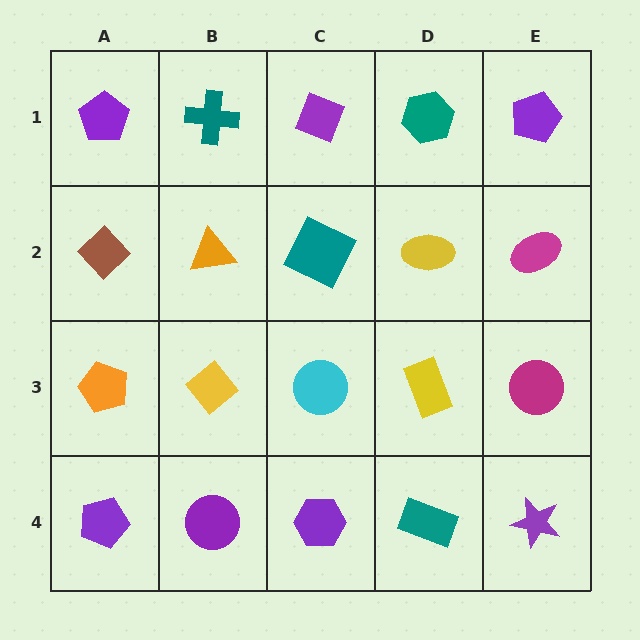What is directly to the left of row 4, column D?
A purple hexagon.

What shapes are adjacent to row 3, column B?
An orange triangle (row 2, column B), a purple circle (row 4, column B), an orange pentagon (row 3, column A), a cyan circle (row 3, column C).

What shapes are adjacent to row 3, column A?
A brown diamond (row 2, column A), a purple pentagon (row 4, column A), a yellow diamond (row 3, column B).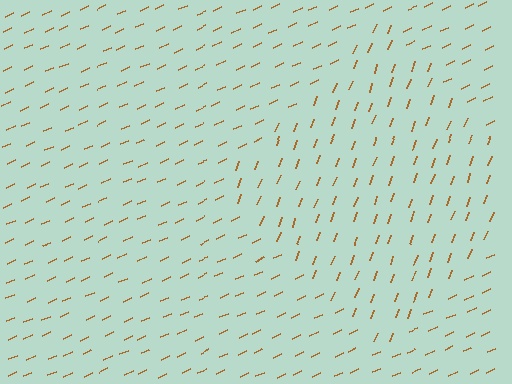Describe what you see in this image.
The image is filled with small brown line segments. A diamond region in the image has lines oriented differently from the surrounding lines, creating a visible texture boundary.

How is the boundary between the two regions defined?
The boundary is defined purely by a change in line orientation (approximately 45 degrees difference). All lines are the same color and thickness.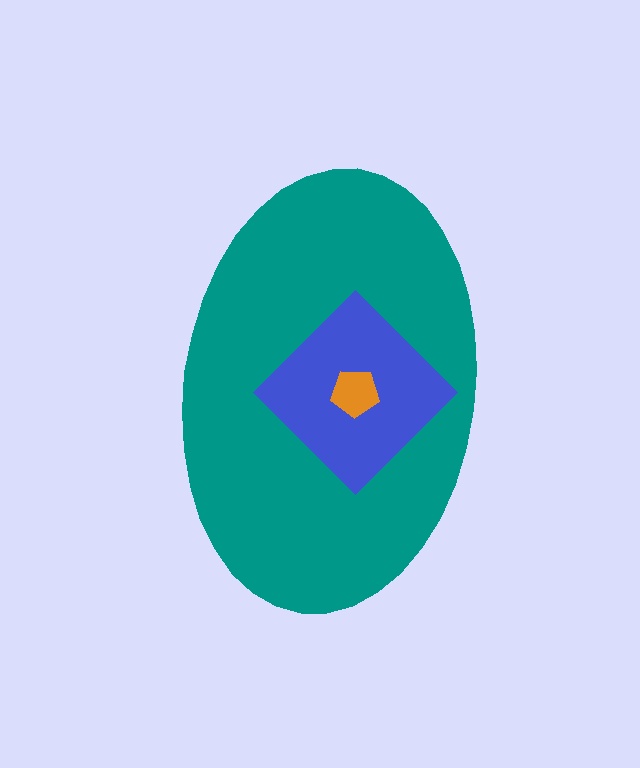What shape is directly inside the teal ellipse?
The blue diamond.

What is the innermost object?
The orange pentagon.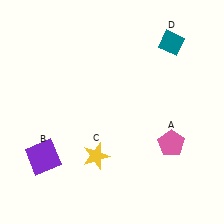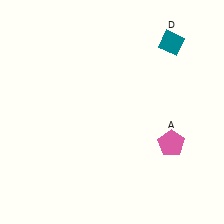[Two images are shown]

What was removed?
The yellow star (C), the purple square (B) were removed in Image 2.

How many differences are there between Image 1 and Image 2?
There are 2 differences between the two images.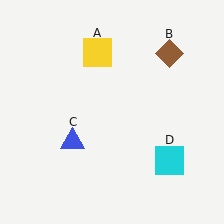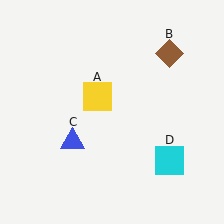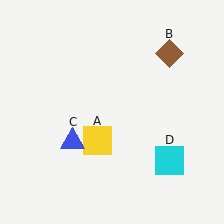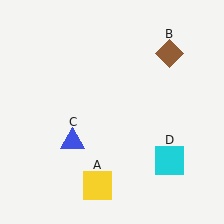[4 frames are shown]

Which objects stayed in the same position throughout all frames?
Brown diamond (object B) and blue triangle (object C) and cyan square (object D) remained stationary.